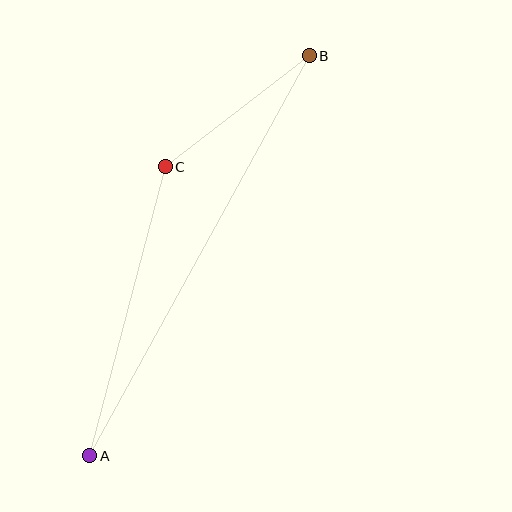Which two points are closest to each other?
Points B and C are closest to each other.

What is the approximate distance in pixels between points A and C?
The distance between A and C is approximately 299 pixels.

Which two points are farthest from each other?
Points A and B are farthest from each other.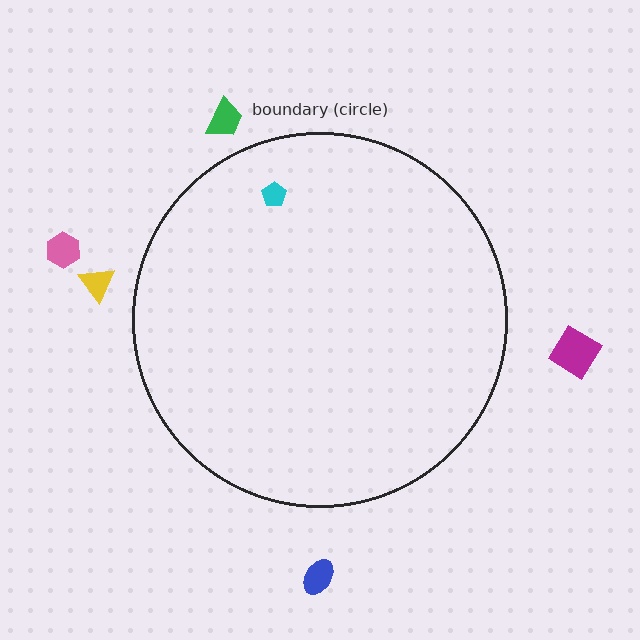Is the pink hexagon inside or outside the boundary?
Outside.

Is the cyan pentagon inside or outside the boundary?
Inside.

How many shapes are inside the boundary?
1 inside, 5 outside.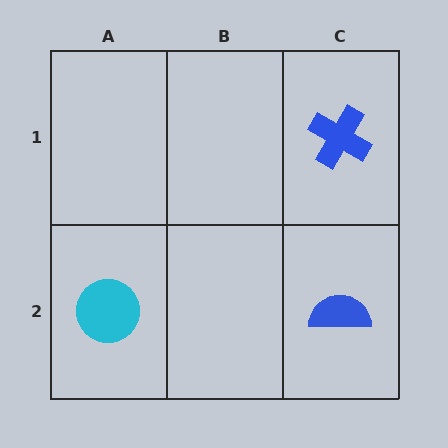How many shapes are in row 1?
1 shape.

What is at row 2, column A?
A cyan circle.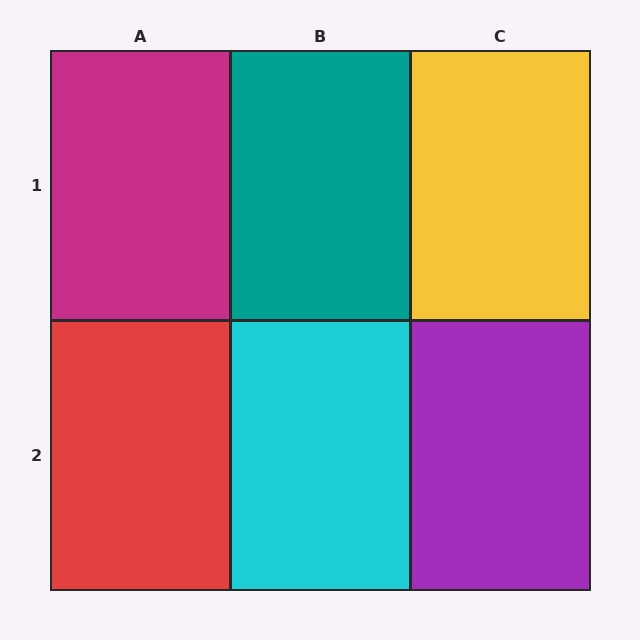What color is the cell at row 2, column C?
Purple.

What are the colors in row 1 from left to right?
Magenta, teal, yellow.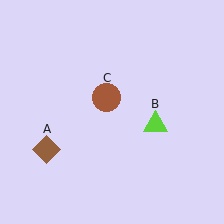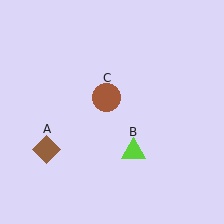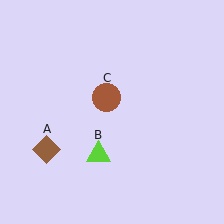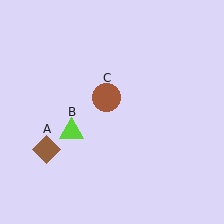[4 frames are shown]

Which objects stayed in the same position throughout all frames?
Brown diamond (object A) and brown circle (object C) remained stationary.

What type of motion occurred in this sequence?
The lime triangle (object B) rotated clockwise around the center of the scene.